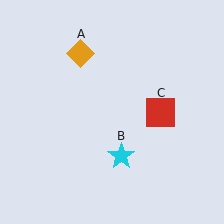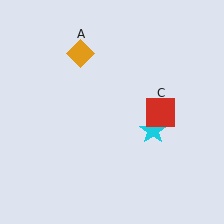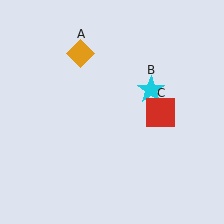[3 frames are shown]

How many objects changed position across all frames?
1 object changed position: cyan star (object B).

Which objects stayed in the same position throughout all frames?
Orange diamond (object A) and red square (object C) remained stationary.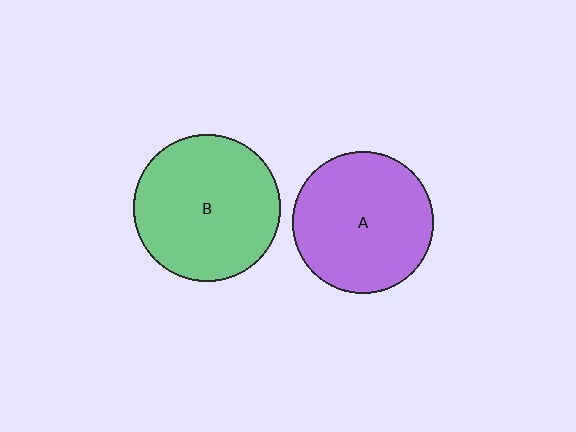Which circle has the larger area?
Circle B (green).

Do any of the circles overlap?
No, none of the circles overlap.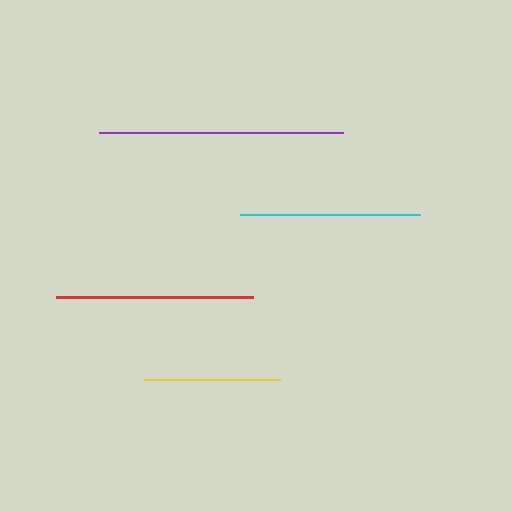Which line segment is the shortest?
The yellow line is the shortest at approximately 136 pixels.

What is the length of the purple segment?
The purple segment is approximately 244 pixels long.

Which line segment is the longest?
The purple line is the longest at approximately 244 pixels.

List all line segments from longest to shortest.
From longest to shortest: purple, red, cyan, yellow.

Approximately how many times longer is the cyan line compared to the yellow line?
The cyan line is approximately 1.3 times the length of the yellow line.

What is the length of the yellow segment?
The yellow segment is approximately 136 pixels long.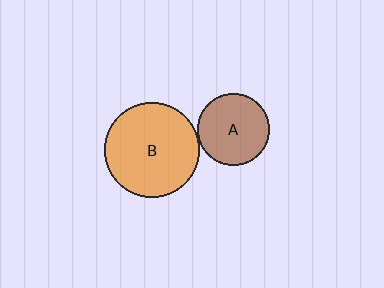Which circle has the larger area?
Circle B (orange).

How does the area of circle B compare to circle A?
Approximately 1.8 times.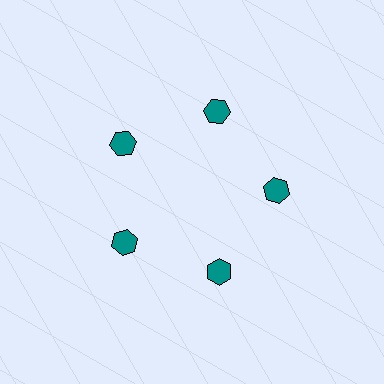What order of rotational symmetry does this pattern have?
This pattern has 5-fold rotational symmetry.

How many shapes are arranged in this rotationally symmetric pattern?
There are 5 shapes, arranged in 5 groups of 1.